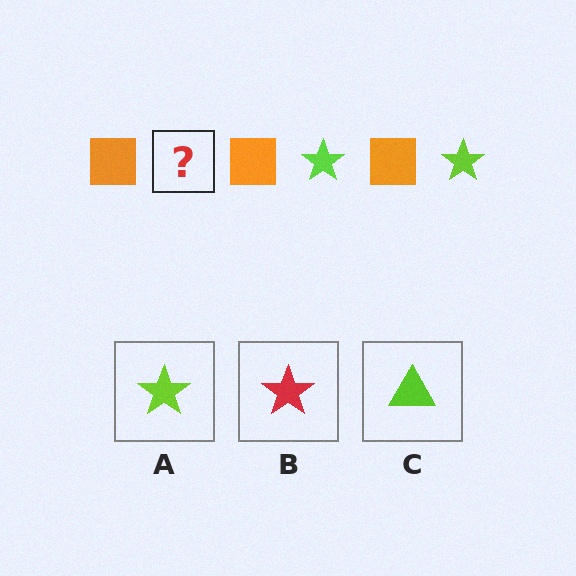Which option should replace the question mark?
Option A.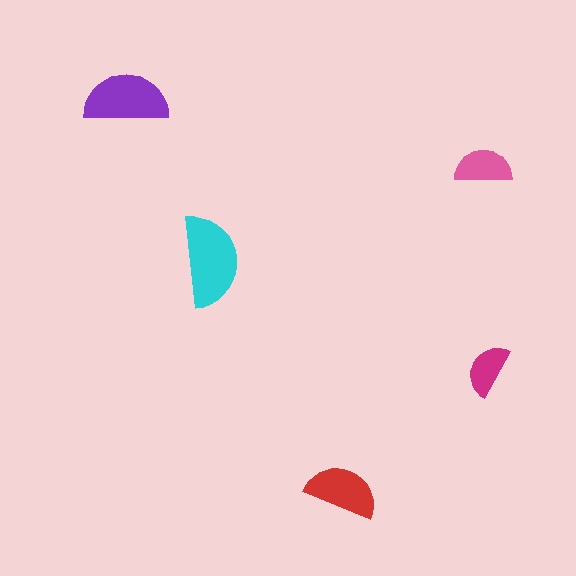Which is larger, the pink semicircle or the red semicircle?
The red one.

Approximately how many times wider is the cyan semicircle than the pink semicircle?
About 1.5 times wider.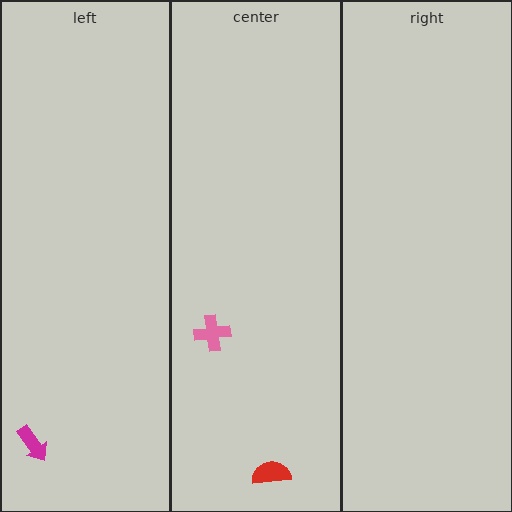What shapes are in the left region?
The magenta arrow.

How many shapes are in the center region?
2.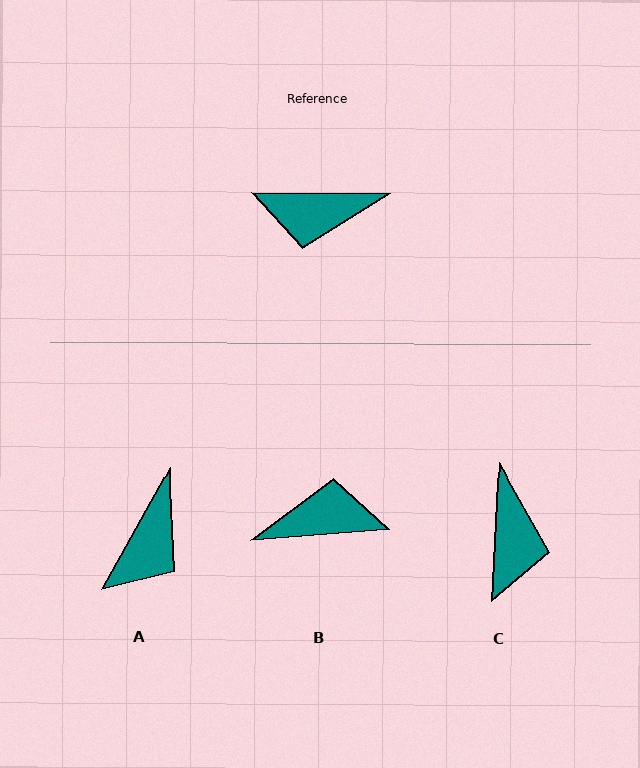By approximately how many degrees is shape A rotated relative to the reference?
Approximately 61 degrees counter-clockwise.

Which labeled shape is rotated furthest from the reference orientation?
B, about 175 degrees away.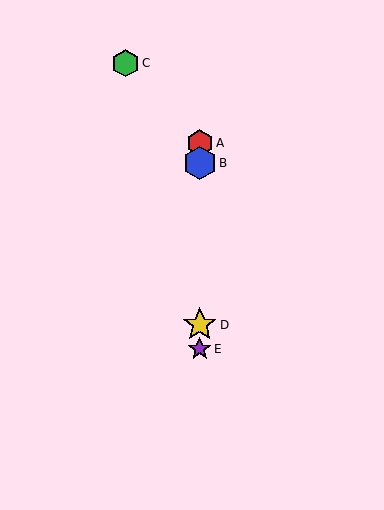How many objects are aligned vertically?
4 objects (A, B, D, E) are aligned vertically.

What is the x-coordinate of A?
Object A is at x≈200.